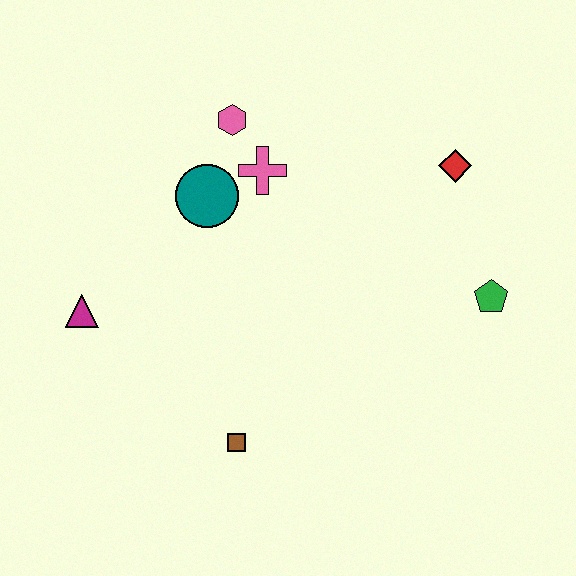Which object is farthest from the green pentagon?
The magenta triangle is farthest from the green pentagon.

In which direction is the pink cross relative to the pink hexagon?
The pink cross is below the pink hexagon.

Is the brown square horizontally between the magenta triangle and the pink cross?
Yes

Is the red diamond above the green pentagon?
Yes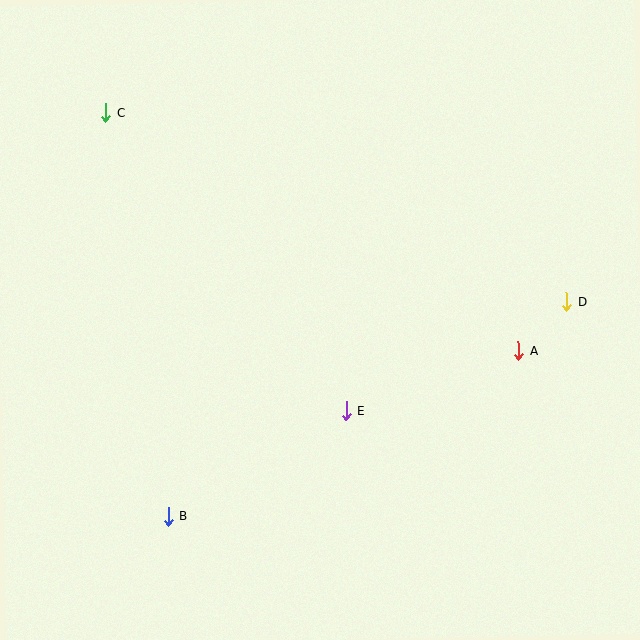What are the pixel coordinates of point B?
Point B is at (168, 517).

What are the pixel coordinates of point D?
Point D is at (567, 302).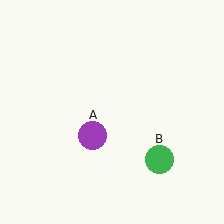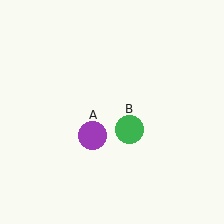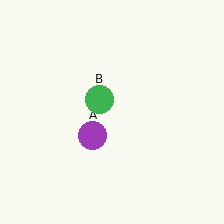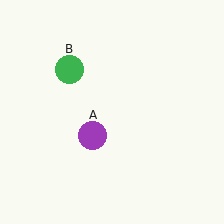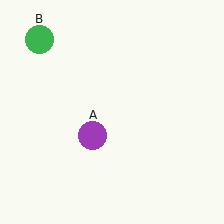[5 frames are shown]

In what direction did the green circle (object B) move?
The green circle (object B) moved up and to the left.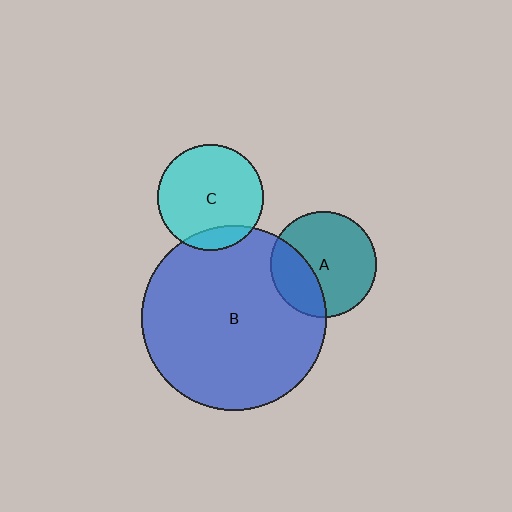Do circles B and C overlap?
Yes.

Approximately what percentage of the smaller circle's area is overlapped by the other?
Approximately 15%.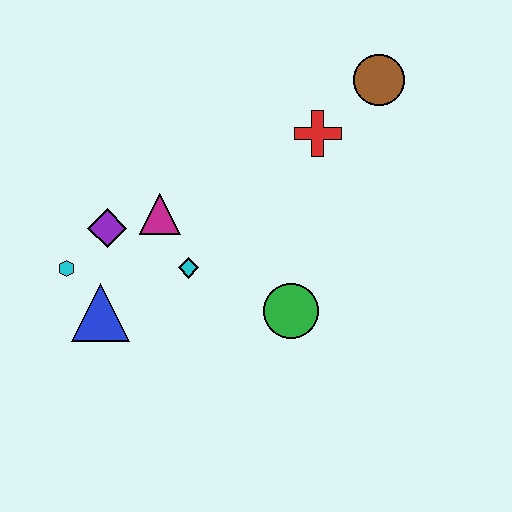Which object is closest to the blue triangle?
The cyan hexagon is closest to the blue triangle.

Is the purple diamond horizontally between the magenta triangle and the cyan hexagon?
Yes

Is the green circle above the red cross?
No